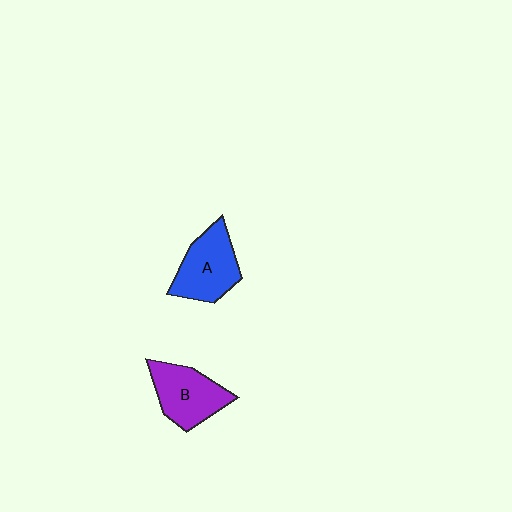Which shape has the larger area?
Shape A (blue).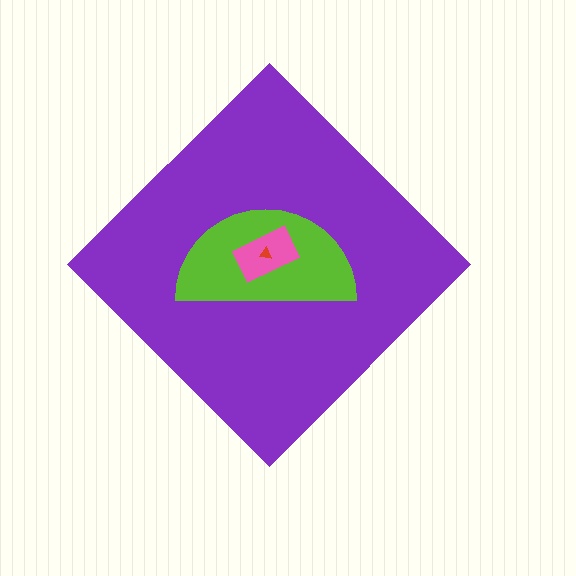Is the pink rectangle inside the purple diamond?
Yes.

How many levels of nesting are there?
4.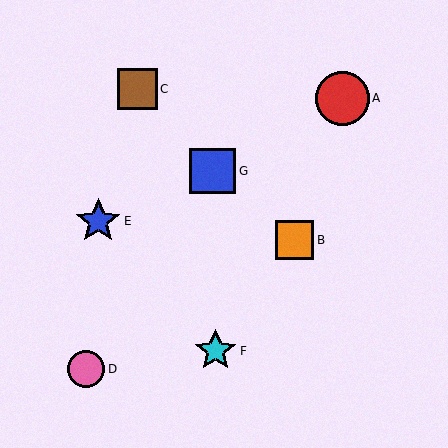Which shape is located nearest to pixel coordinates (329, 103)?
The red circle (labeled A) at (342, 98) is nearest to that location.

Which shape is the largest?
The red circle (labeled A) is the largest.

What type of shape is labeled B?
Shape B is an orange square.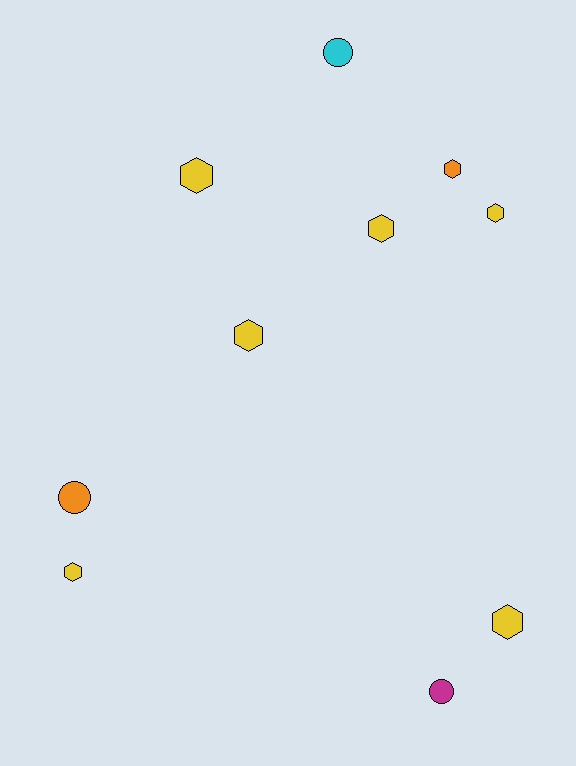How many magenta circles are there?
There is 1 magenta circle.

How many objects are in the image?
There are 10 objects.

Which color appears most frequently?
Yellow, with 6 objects.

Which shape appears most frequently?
Hexagon, with 7 objects.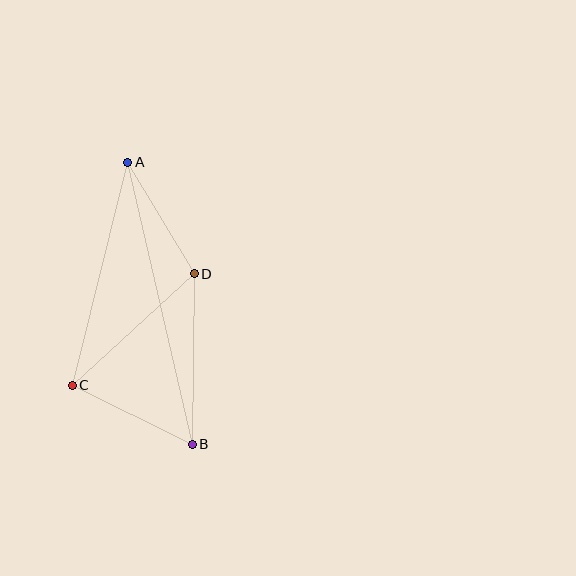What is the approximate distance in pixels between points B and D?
The distance between B and D is approximately 171 pixels.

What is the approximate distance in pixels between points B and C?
The distance between B and C is approximately 133 pixels.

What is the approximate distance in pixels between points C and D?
The distance between C and D is approximately 165 pixels.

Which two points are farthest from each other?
Points A and B are farthest from each other.